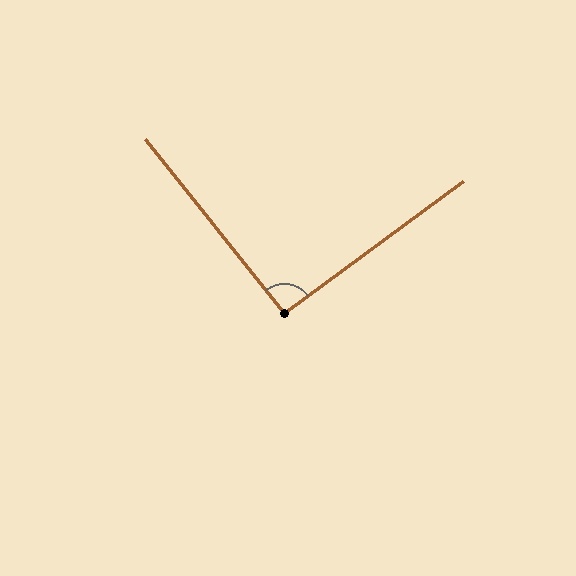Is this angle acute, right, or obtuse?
It is approximately a right angle.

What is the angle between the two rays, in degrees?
Approximately 92 degrees.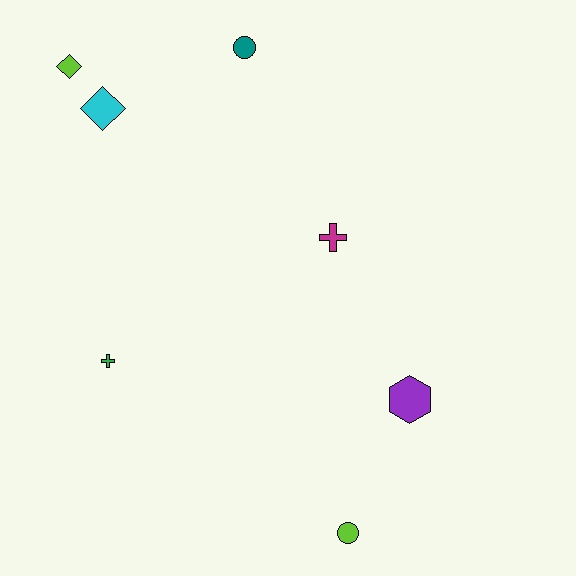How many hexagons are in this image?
There is 1 hexagon.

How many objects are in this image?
There are 7 objects.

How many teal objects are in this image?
There is 1 teal object.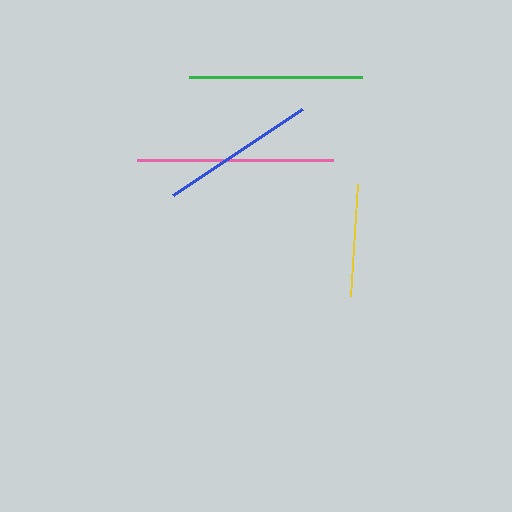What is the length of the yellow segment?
The yellow segment is approximately 112 pixels long.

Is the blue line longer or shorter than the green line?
The green line is longer than the blue line.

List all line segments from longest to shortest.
From longest to shortest: pink, green, blue, yellow.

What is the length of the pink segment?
The pink segment is approximately 195 pixels long.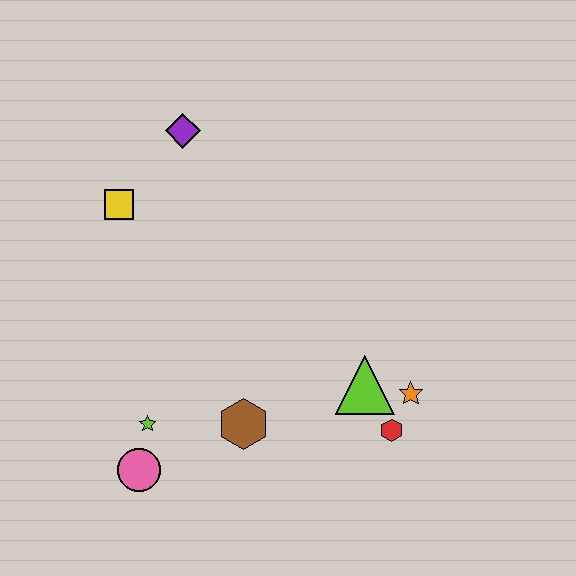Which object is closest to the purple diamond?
The yellow square is closest to the purple diamond.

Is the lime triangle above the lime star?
Yes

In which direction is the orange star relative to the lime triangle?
The orange star is to the right of the lime triangle.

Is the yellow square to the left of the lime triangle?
Yes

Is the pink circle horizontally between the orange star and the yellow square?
Yes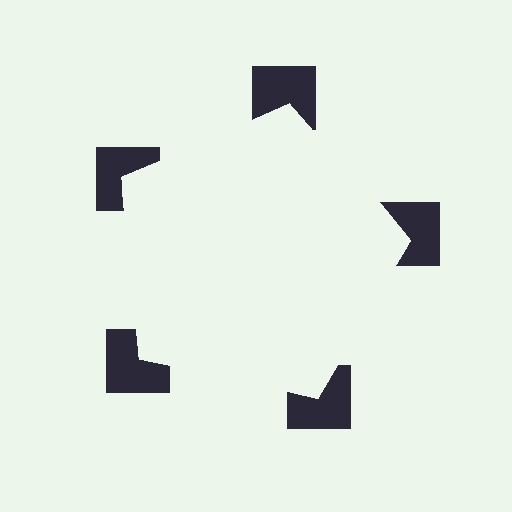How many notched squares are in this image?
There are 5 — one at each vertex of the illusory pentagon.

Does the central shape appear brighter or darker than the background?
It typically appears slightly brighter than the background, even though no actual brightness change is drawn.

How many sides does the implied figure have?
5 sides.